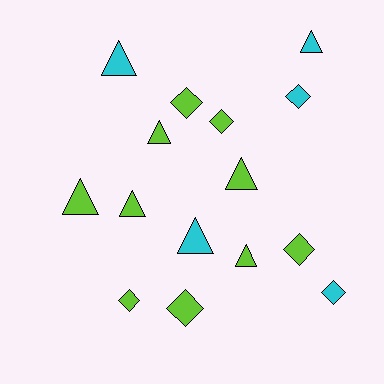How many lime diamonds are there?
There are 5 lime diamonds.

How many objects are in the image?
There are 15 objects.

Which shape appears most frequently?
Triangle, with 8 objects.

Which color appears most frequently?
Lime, with 10 objects.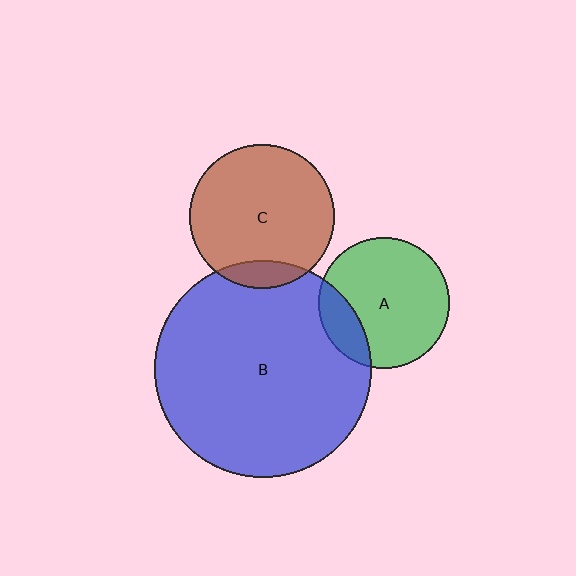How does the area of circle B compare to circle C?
Approximately 2.3 times.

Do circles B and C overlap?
Yes.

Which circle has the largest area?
Circle B (blue).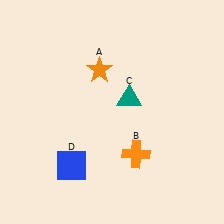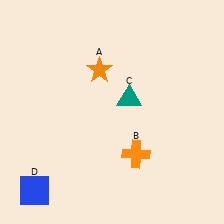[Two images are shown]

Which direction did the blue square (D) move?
The blue square (D) moved left.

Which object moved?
The blue square (D) moved left.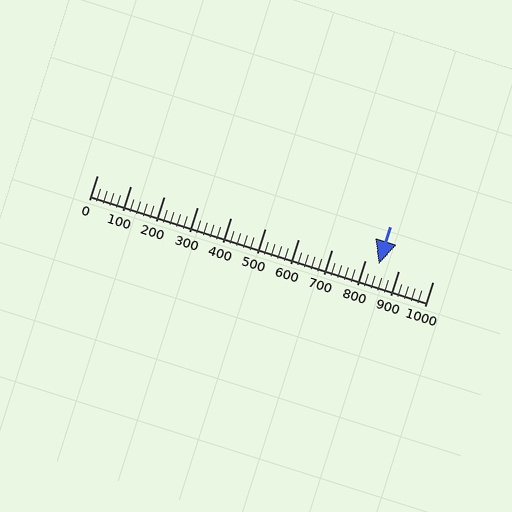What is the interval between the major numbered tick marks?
The major tick marks are spaced 100 units apart.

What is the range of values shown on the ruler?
The ruler shows values from 0 to 1000.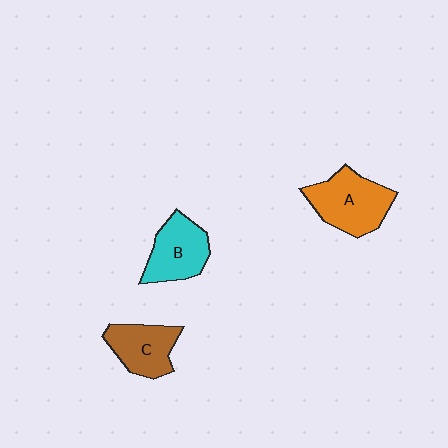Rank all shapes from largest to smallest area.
From largest to smallest: A (orange), B (cyan), C (brown).